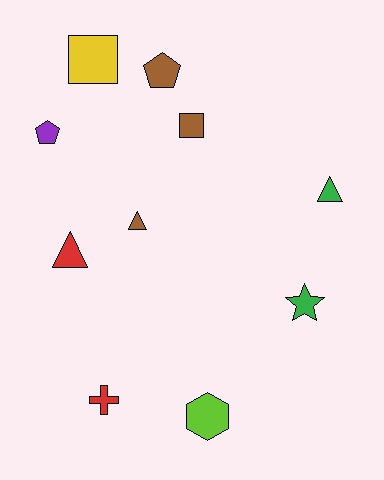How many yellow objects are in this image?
There is 1 yellow object.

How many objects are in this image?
There are 10 objects.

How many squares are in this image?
There are 2 squares.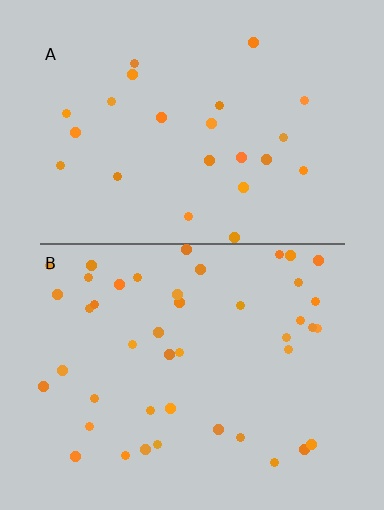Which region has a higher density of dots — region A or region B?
B (the bottom).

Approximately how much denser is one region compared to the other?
Approximately 1.9× — region B over region A.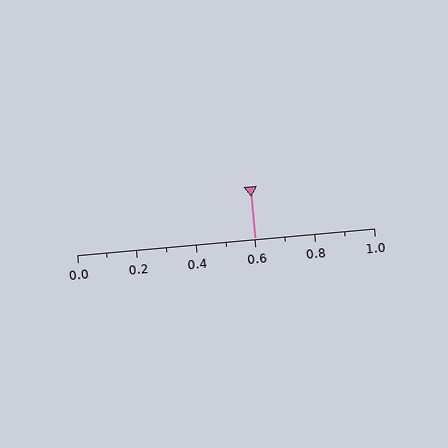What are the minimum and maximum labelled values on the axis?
The axis runs from 0.0 to 1.0.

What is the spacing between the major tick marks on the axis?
The major ticks are spaced 0.2 apart.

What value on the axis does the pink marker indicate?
The marker indicates approximately 0.6.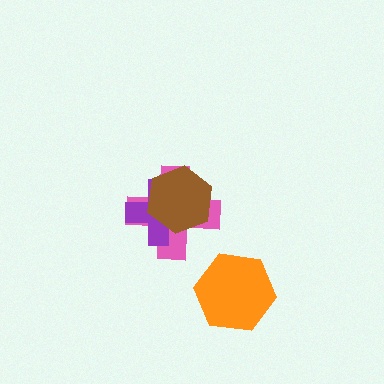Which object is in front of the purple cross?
The brown hexagon is in front of the purple cross.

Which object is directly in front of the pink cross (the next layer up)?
The purple cross is directly in front of the pink cross.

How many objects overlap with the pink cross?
2 objects overlap with the pink cross.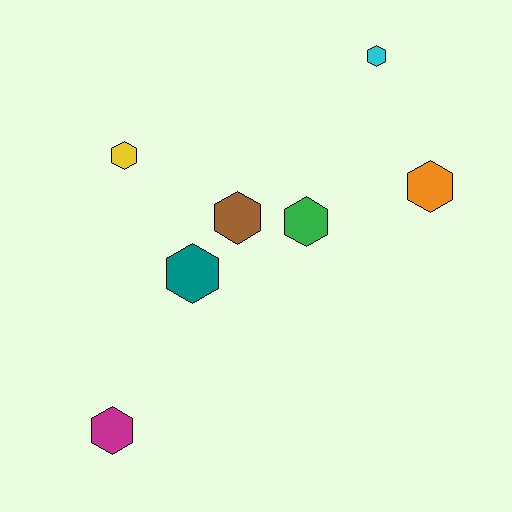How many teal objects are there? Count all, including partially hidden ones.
There is 1 teal object.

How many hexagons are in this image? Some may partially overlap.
There are 7 hexagons.